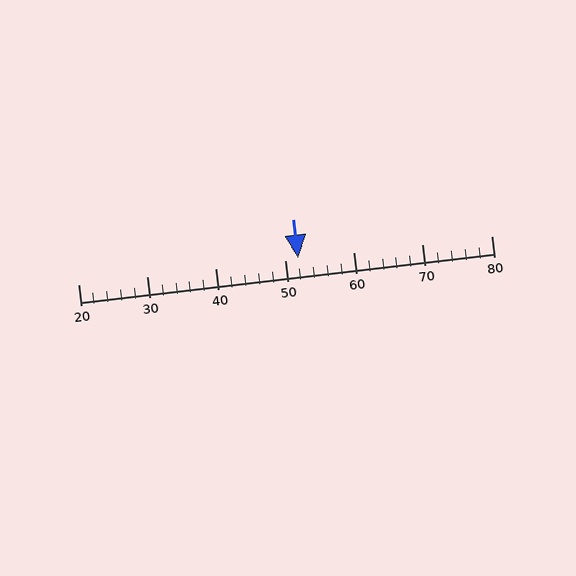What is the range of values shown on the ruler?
The ruler shows values from 20 to 80.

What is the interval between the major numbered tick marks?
The major tick marks are spaced 10 units apart.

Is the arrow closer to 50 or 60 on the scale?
The arrow is closer to 50.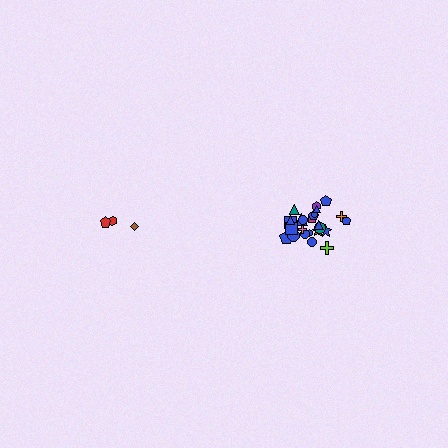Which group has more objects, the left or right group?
The right group.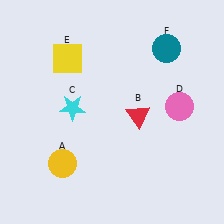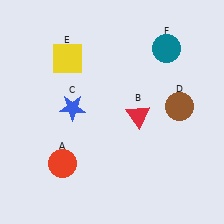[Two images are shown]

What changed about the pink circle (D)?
In Image 1, D is pink. In Image 2, it changed to brown.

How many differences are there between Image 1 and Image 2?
There are 3 differences between the two images.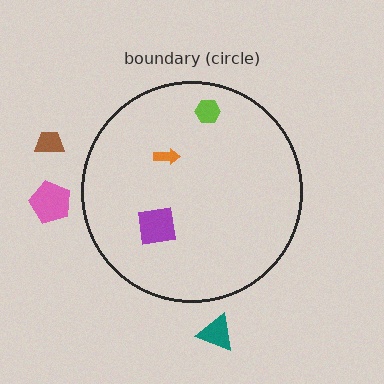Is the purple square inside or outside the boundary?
Inside.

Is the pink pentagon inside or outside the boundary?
Outside.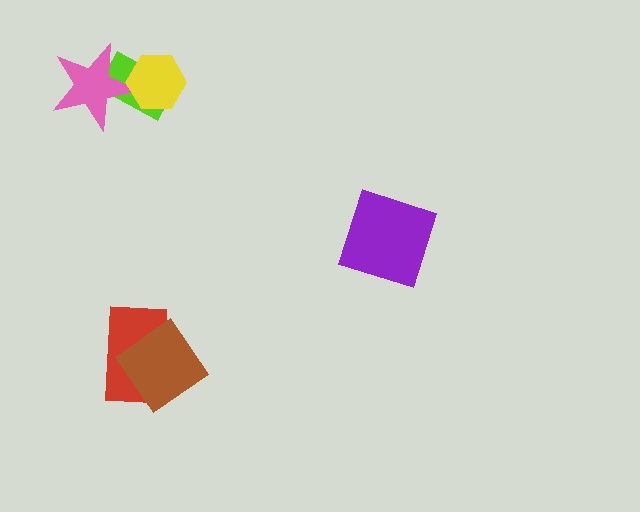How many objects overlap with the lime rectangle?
2 objects overlap with the lime rectangle.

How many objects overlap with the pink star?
2 objects overlap with the pink star.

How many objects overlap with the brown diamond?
1 object overlaps with the brown diamond.